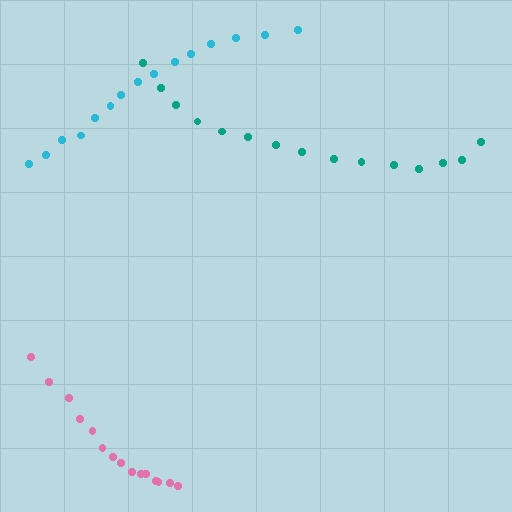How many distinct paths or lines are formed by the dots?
There are 3 distinct paths.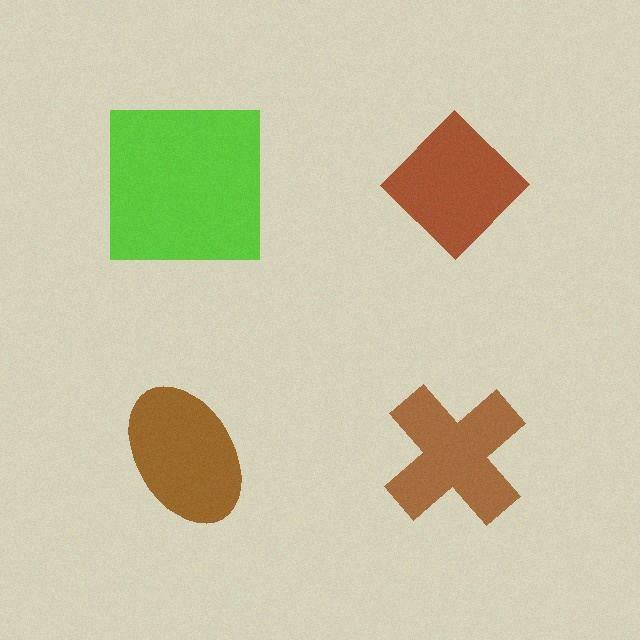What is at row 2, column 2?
A brown cross.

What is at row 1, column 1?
A lime square.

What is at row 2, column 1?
A brown ellipse.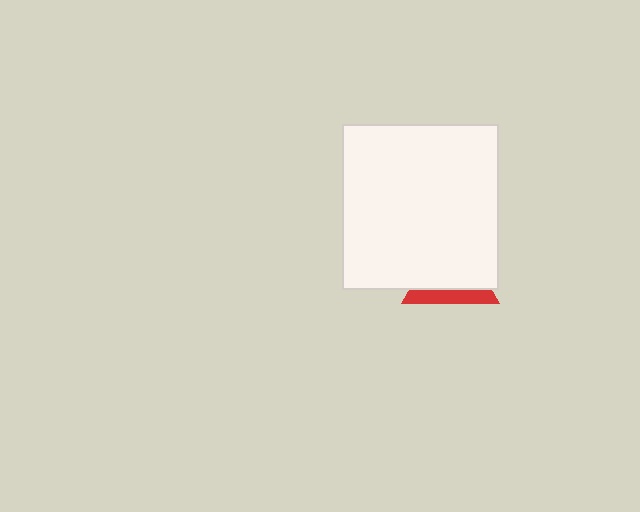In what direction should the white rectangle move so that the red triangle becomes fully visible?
The white rectangle should move up. That is the shortest direction to clear the overlap and leave the red triangle fully visible.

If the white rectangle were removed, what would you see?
You would see the complete red triangle.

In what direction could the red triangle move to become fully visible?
The red triangle could move down. That would shift it out from behind the white rectangle entirely.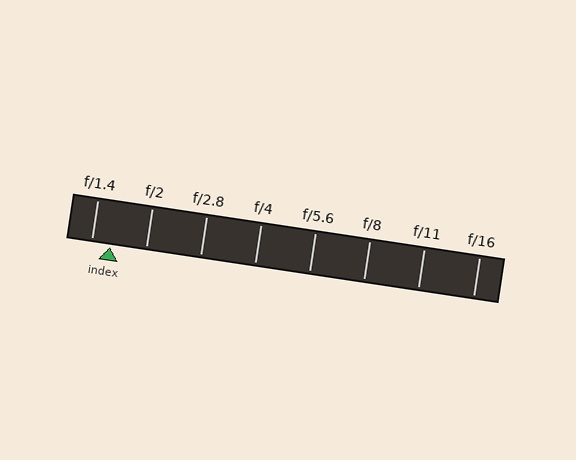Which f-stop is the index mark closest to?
The index mark is closest to f/1.4.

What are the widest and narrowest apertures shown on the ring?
The widest aperture shown is f/1.4 and the narrowest is f/16.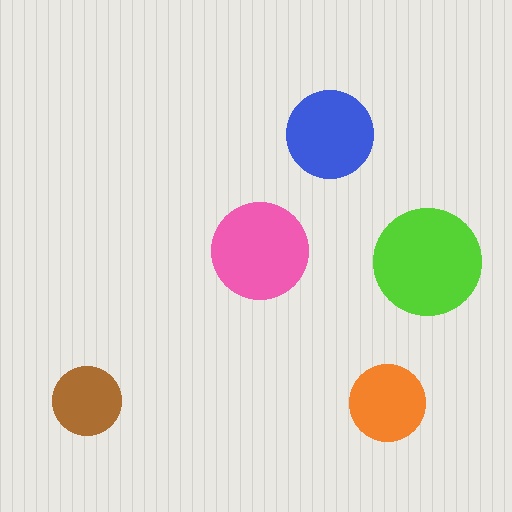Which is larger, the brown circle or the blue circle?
The blue one.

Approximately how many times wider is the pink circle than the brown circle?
About 1.5 times wider.